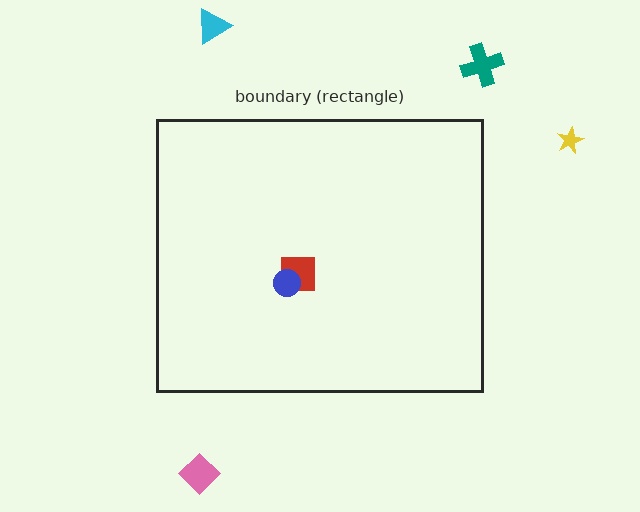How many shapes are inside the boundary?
2 inside, 4 outside.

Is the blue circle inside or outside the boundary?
Inside.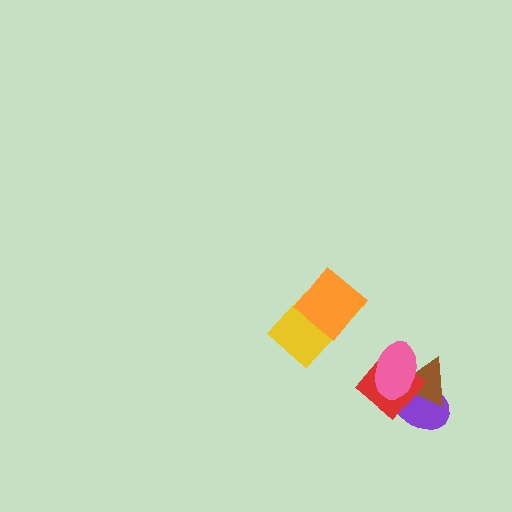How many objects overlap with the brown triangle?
3 objects overlap with the brown triangle.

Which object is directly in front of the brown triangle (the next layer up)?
The red diamond is directly in front of the brown triangle.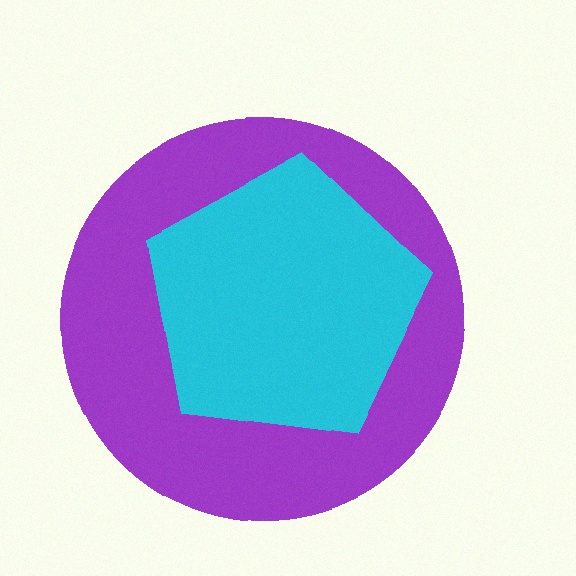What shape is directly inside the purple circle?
The cyan pentagon.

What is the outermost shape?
The purple circle.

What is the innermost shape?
The cyan pentagon.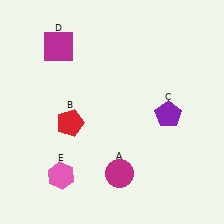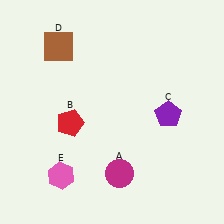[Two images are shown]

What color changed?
The square (D) changed from magenta in Image 1 to brown in Image 2.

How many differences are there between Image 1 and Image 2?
There is 1 difference between the two images.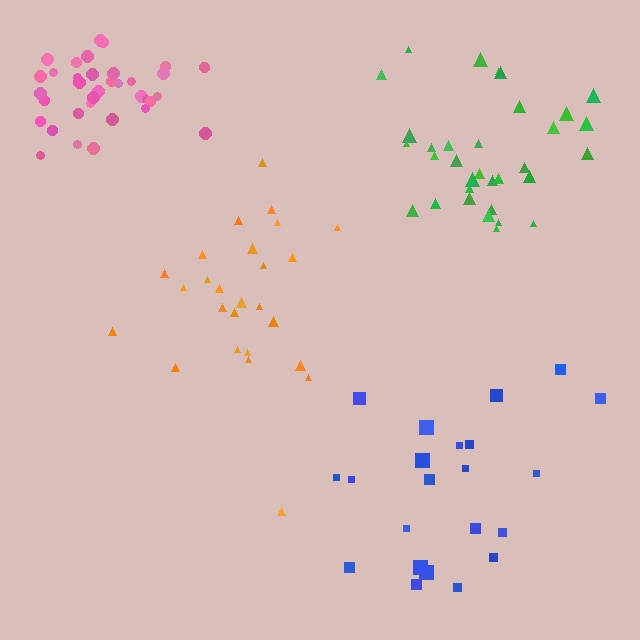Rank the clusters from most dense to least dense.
pink, green, orange, blue.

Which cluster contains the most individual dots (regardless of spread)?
Pink (35).